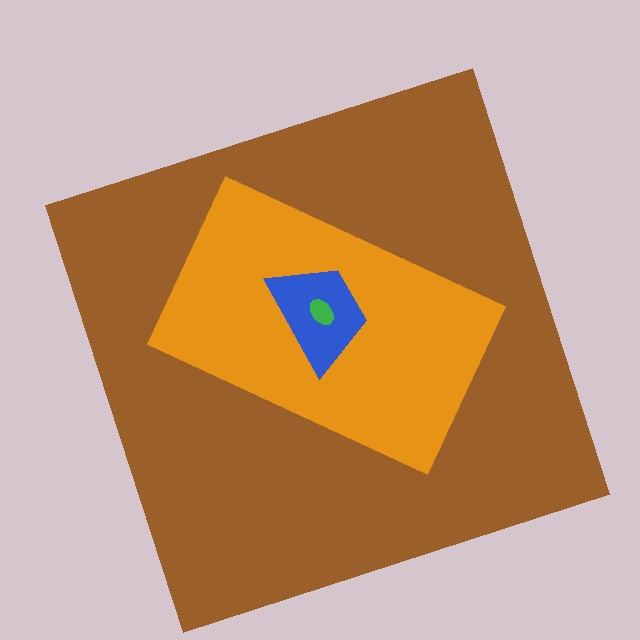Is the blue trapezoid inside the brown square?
Yes.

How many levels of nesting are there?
4.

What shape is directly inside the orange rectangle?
The blue trapezoid.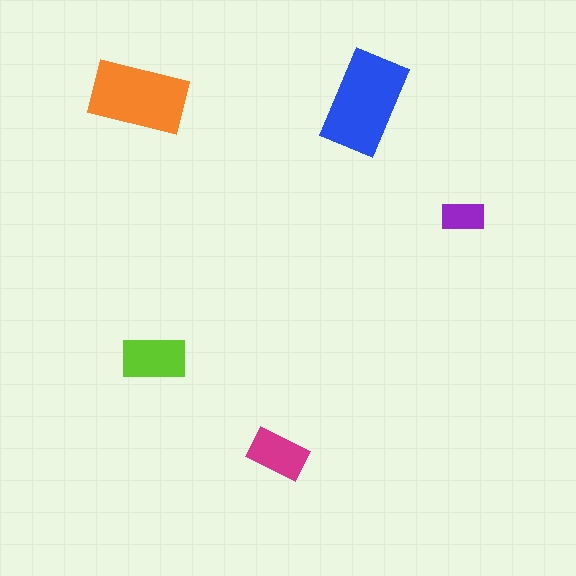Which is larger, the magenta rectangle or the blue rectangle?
The blue one.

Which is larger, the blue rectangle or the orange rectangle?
The blue one.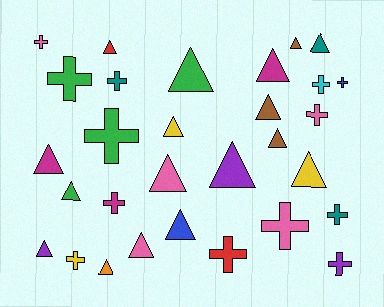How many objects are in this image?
There are 30 objects.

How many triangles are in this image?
There are 17 triangles.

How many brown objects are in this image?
There are 3 brown objects.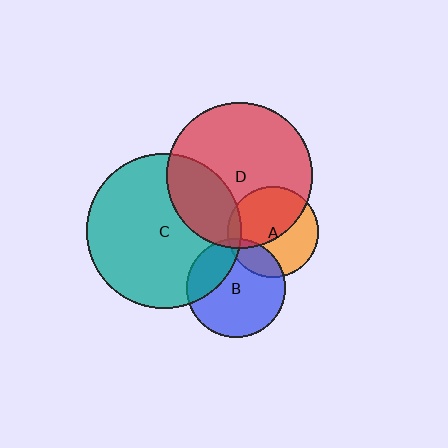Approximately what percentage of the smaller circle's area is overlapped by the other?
Approximately 25%.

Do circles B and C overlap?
Yes.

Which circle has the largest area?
Circle C (teal).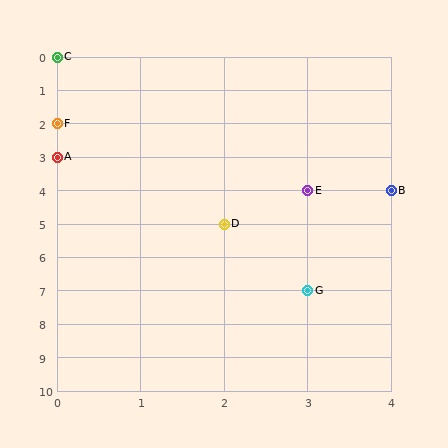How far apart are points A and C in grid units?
Points A and C are 3 rows apart.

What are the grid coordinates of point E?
Point E is at grid coordinates (3, 4).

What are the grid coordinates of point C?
Point C is at grid coordinates (0, 0).